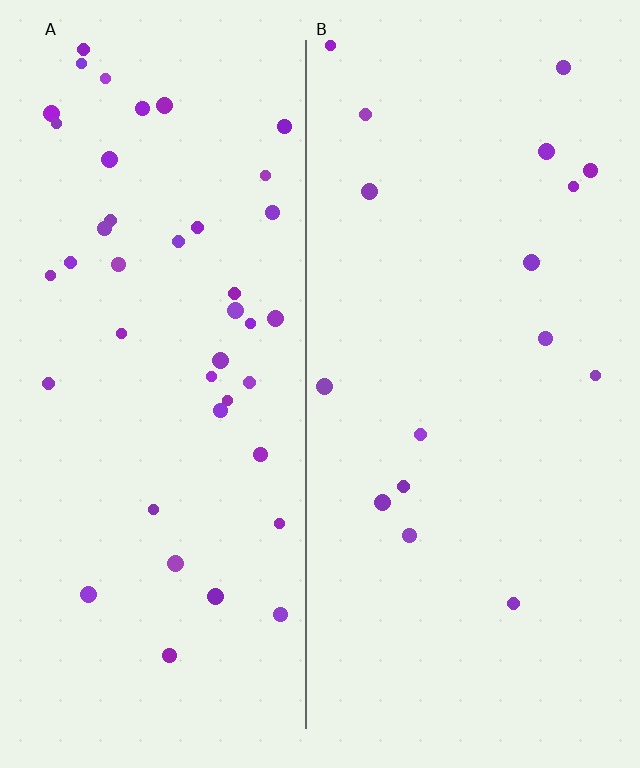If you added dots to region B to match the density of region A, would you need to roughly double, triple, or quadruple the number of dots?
Approximately triple.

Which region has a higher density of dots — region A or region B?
A (the left).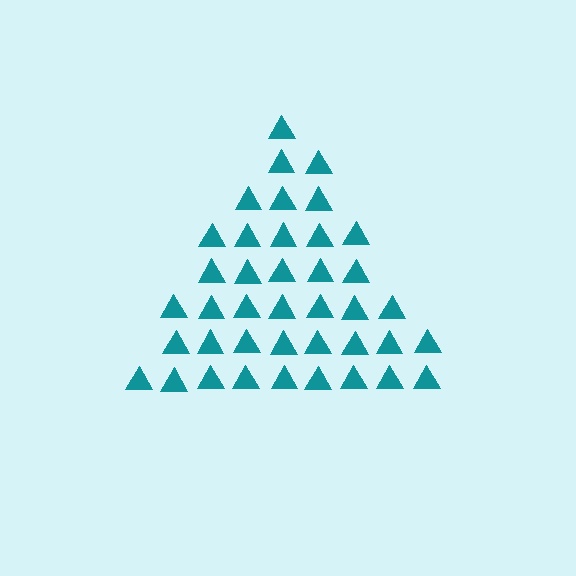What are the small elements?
The small elements are triangles.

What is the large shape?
The large shape is a triangle.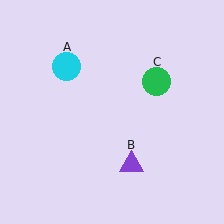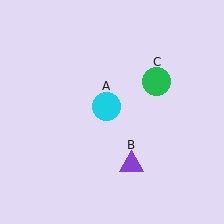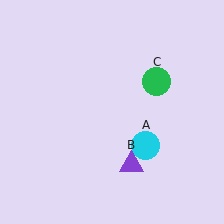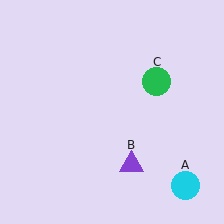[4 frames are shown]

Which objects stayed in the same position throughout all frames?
Purple triangle (object B) and green circle (object C) remained stationary.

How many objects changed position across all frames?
1 object changed position: cyan circle (object A).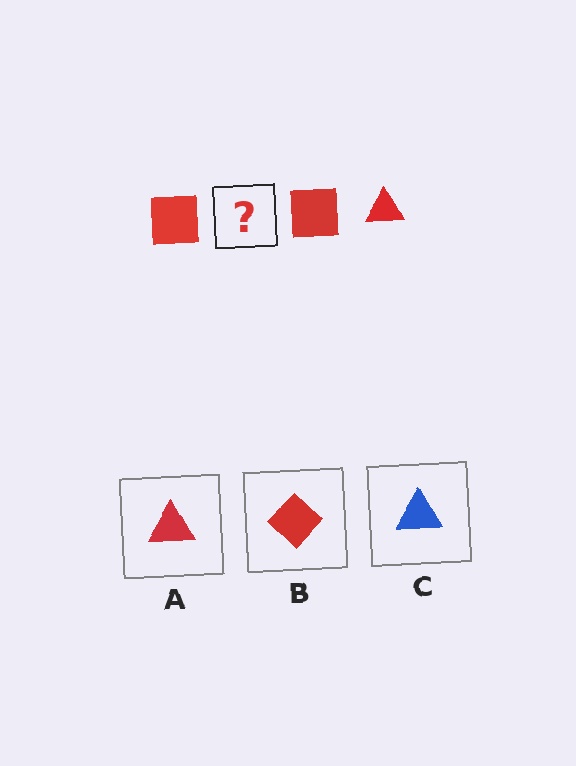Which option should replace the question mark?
Option A.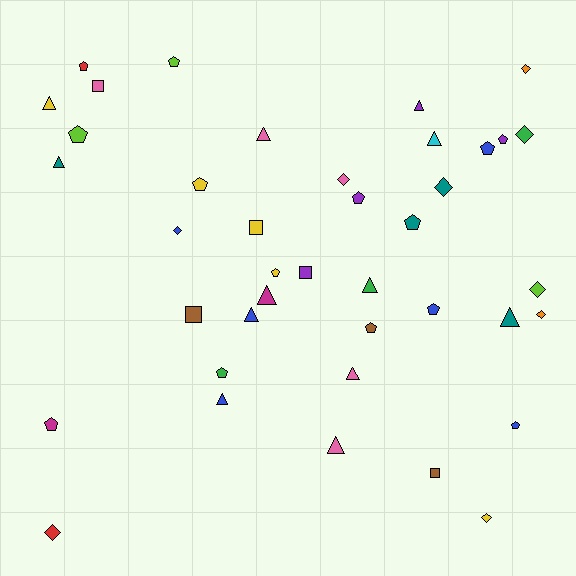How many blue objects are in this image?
There are 6 blue objects.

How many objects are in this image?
There are 40 objects.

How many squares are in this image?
There are 5 squares.